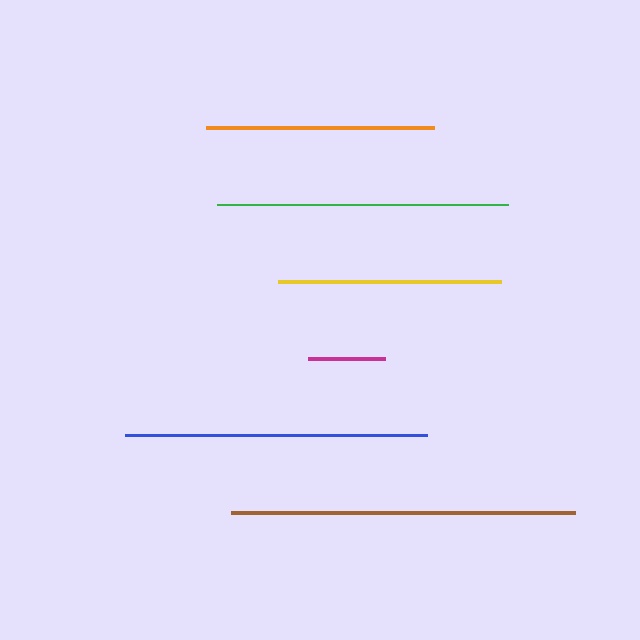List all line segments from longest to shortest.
From longest to shortest: brown, blue, green, orange, yellow, magenta.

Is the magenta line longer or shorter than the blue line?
The blue line is longer than the magenta line.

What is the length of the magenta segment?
The magenta segment is approximately 76 pixels long.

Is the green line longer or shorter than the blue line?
The blue line is longer than the green line.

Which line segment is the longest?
The brown line is the longest at approximately 344 pixels.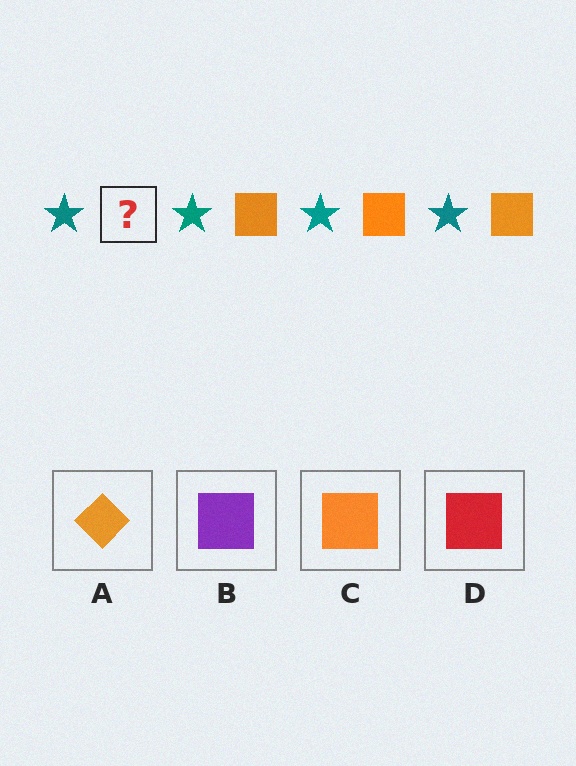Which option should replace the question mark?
Option C.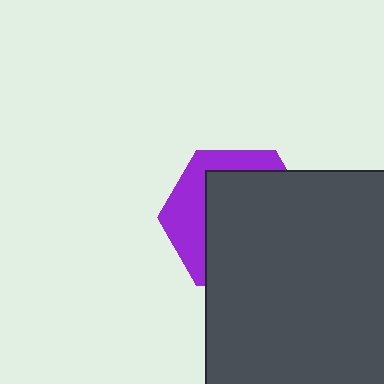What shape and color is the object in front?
The object in front is a dark gray rectangle.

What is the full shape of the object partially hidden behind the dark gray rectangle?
The partially hidden object is a purple hexagon.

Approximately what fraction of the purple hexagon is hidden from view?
Roughly 66% of the purple hexagon is hidden behind the dark gray rectangle.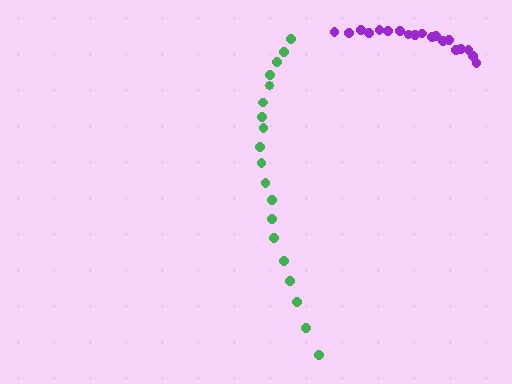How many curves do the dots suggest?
There are 2 distinct paths.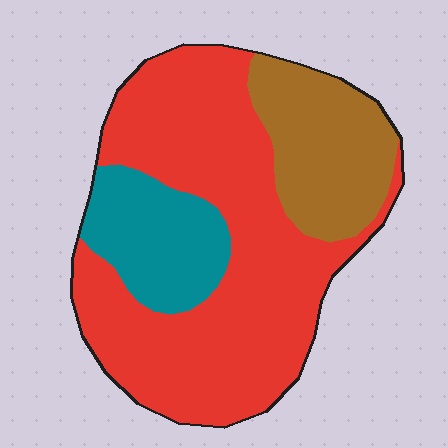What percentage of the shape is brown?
Brown covers 21% of the shape.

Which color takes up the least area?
Teal, at roughly 15%.